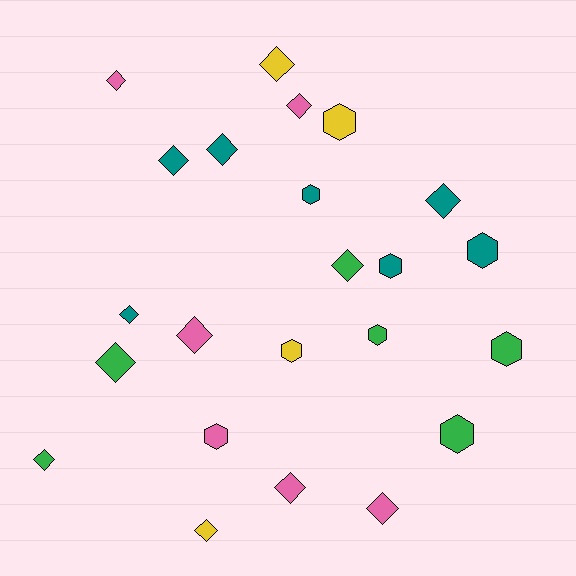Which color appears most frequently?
Teal, with 7 objects.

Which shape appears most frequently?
Diamond, with 14 objects.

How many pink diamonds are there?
There are 5 pink diamonds.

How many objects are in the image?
There are 23 objects.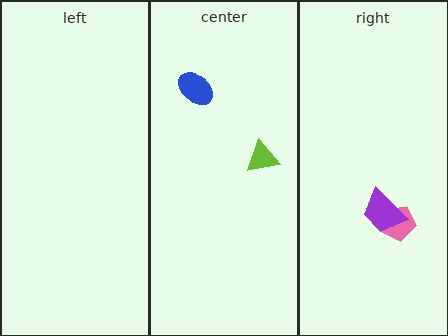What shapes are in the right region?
The pink pentagon, the purple trapezoid.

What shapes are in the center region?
The blue ellipse, the lime triangle.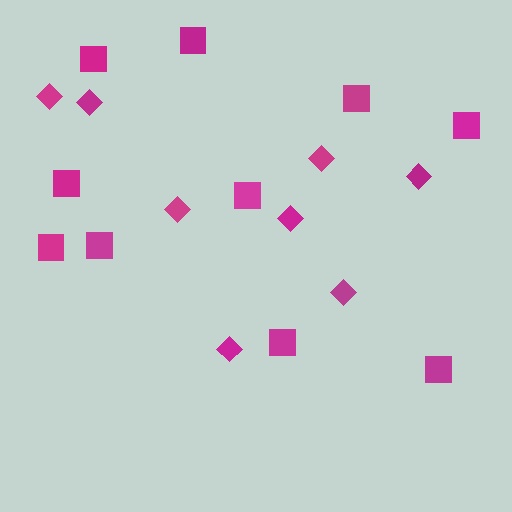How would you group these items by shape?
There are 2 groups: one group of squares (10) and one group of diamonds (8).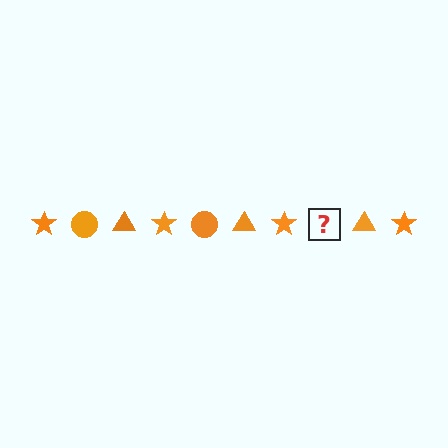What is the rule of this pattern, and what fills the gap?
The rule is that the pattern cycles through star, circle, triangle shapes in orange. The gap should be filled with an orange circle.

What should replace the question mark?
The question mark should be replaced with an orange circle.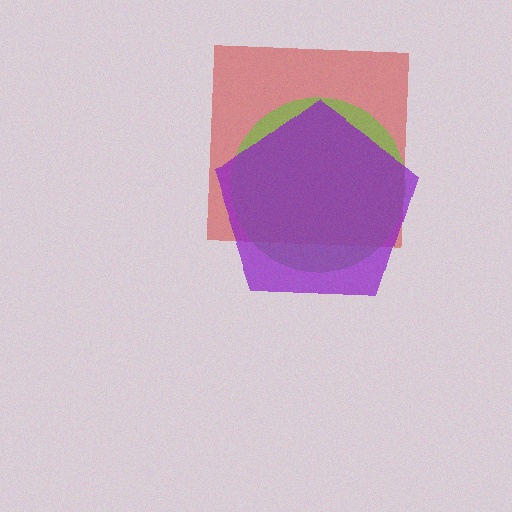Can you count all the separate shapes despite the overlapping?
Yes, there are 3 separate shapes.